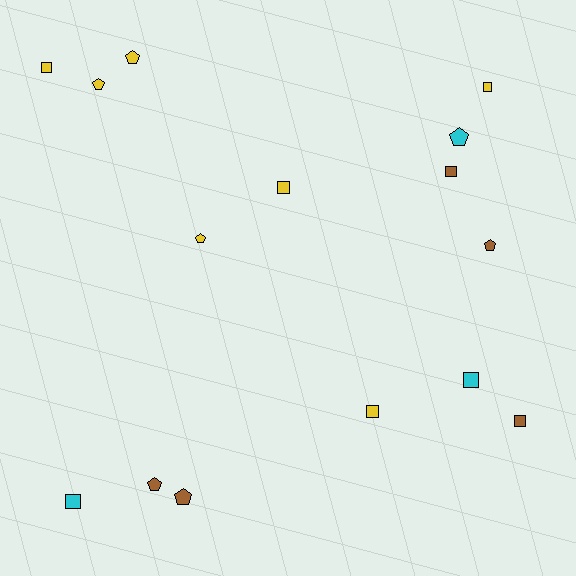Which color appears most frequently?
Yellow, with 7 objects.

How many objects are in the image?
There are 15 objects.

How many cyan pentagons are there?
There is 1 cyan pentagon.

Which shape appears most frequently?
Square, with 8 objects.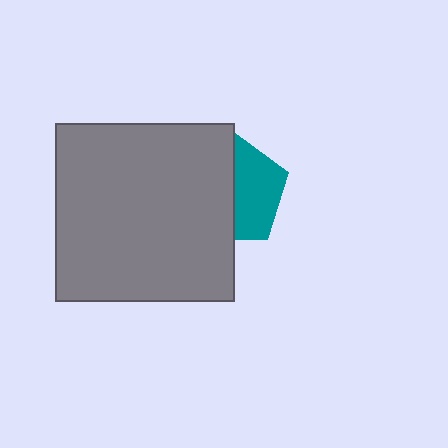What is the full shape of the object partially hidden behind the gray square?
The partially hidden object is a teal pentagon.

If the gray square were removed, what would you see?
You would see the complete teal pentagon.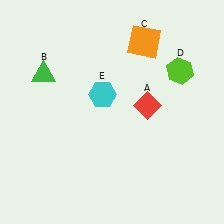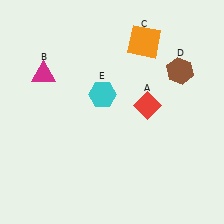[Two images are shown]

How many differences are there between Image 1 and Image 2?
There are 2 differences between the two images.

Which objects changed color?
B changed from green to magenta. D changed from lime to brown.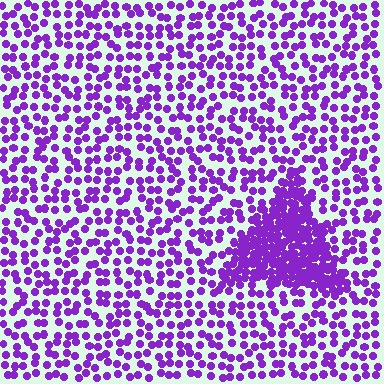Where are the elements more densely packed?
The elements are more densely packed inside the triangle boundary.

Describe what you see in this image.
The image contains small purple elements arranged at two different densities. A triangle-shaped region is visible where the elements are more densely packed than the surrounding area.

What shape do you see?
I see a triangle.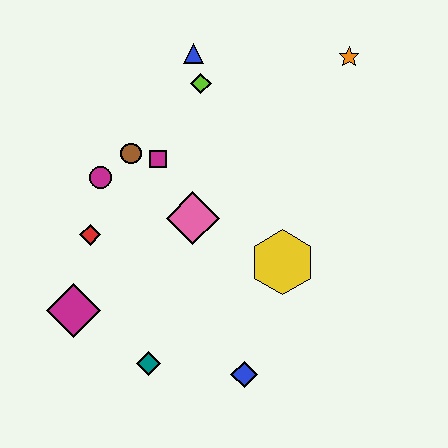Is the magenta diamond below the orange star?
Yes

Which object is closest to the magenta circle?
The brown circle is closest to the magenta circle.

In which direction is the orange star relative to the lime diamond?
The orange star is to the right of the lime diamond.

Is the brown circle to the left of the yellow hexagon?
Yes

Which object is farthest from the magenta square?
The blue diamond is farthest from the magenta square.